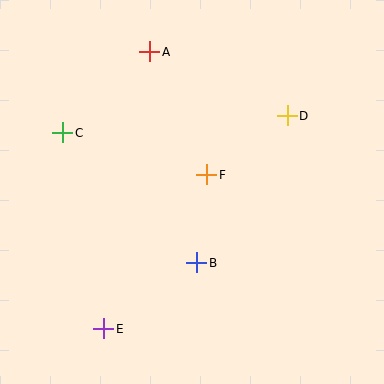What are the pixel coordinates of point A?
Point A is at (150, 52).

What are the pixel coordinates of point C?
Point C is at (63, 133).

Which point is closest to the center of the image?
Point F at (207, 175) is closest to the center.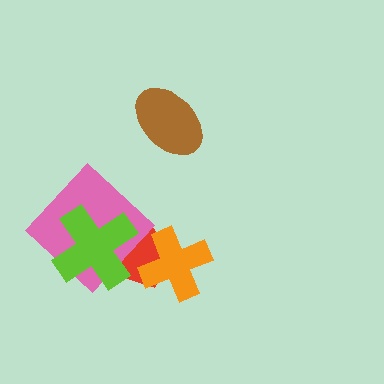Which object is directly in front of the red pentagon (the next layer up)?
The orange cross is directly in front of the red pentagon.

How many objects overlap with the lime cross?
2 objects overlap with the lime cross.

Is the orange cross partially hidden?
No, no other shape covers it.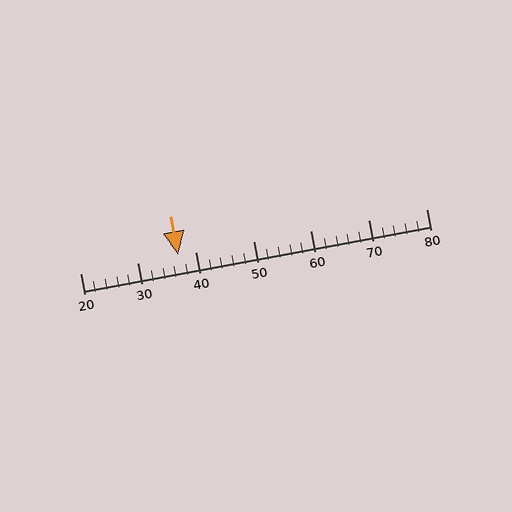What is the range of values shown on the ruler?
The ruler shows values from 20 to 80.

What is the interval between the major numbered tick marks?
The major tick marks are spaced 10 units apart.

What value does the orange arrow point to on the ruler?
The orange arrow points to approximately 37.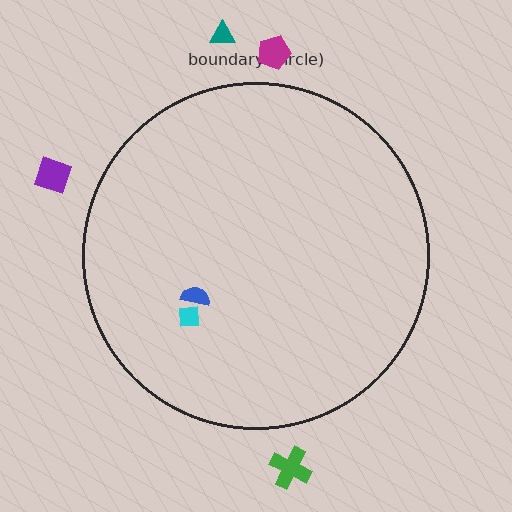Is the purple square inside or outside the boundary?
Outside.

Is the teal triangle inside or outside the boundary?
Outside.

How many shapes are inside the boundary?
2 inside, 4 outside.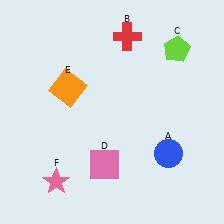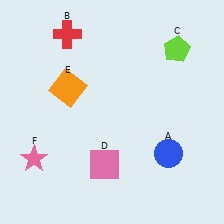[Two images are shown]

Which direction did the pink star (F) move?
The pink star (F) moved up.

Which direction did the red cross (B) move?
The red cross (B) moved left.